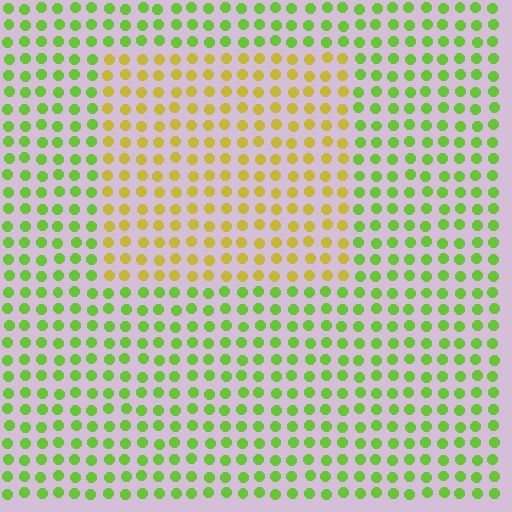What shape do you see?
I see a rectangle.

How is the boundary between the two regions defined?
The boundary is defined purely by a slight shift in hue (about 45 degrees). Spacing, size, and orientation are identical on both sides.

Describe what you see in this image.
The image is filled with small lime elements in a uniform arrangement. A rectangle-shaped region is visible where the elements are tinted to a slightly different hue, forming a subtle color boundary.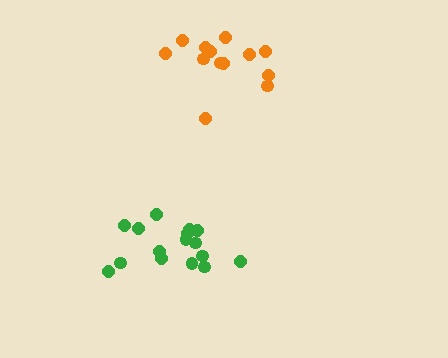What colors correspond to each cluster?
The clusters are colored: orange, green.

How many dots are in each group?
Group 1: 13 dots, Group 2: 16 dots (29 total).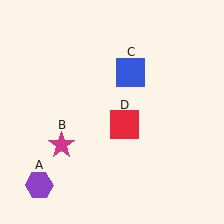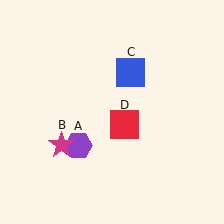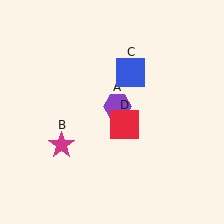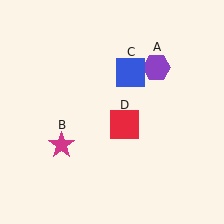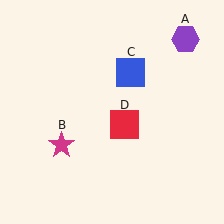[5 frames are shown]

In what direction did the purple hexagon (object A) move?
The purple hexagon (object A) moved up and to the right.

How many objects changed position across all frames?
1 object changed position: purple hexagon (object A).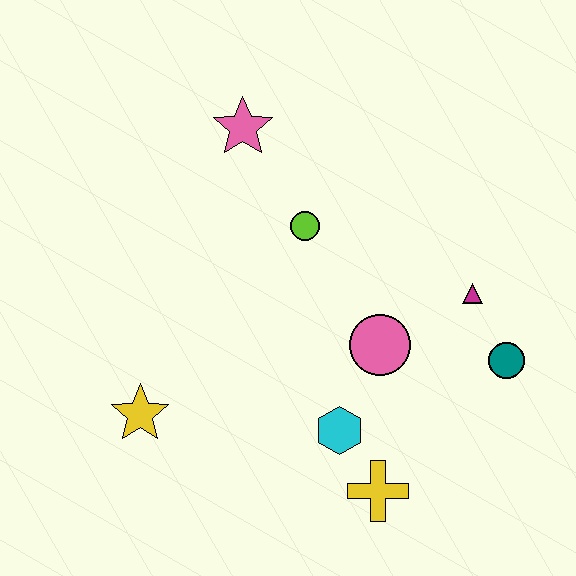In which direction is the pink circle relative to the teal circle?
The pink circle is to the left of the teal circle.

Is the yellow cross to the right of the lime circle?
Yes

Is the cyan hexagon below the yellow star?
Yes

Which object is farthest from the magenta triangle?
The yellow star is farthest from the magenta triangle.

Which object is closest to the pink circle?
The cyan hexagon is closest to the pink circle.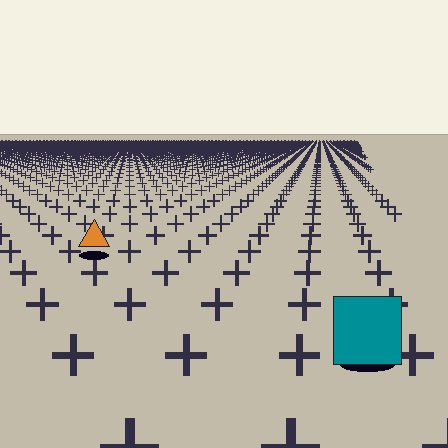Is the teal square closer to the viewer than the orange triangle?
Yes. The teal square is closer — you can tell from the texture gradient: the ground texture is coarser near it.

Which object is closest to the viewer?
The teal square is closest. The texture marks near it are larger and more spread out.